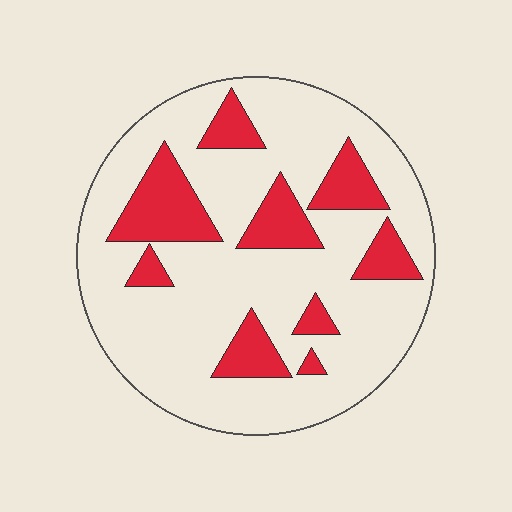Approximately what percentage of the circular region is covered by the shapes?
Approximately 25%.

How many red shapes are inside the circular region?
9.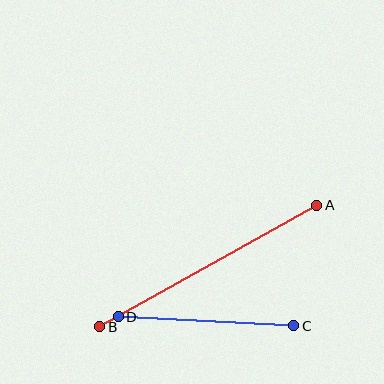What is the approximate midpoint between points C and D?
The midpoint is at approximately (206, 321) pixels.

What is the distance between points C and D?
The distance is approximately 176 pixels.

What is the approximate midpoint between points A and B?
The midpoint is at approximately (208, 266) pixels.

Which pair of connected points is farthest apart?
Points A and B are farthest apart.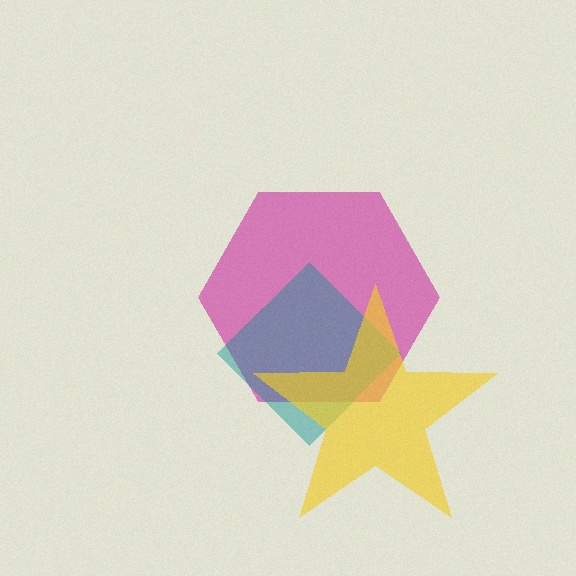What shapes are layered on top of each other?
The layered shapes are: a magenta hexagon, a teal diamond, a yellow star.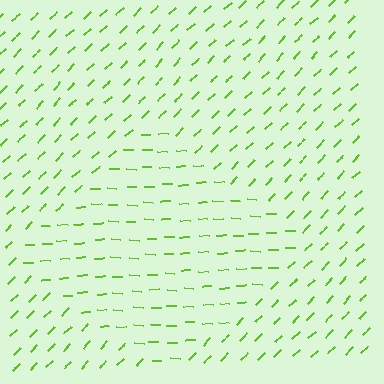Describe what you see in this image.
The image is filled with small lime line segments. A diamond region in the image has lines oriented differently from the surrounding lines, creating a visible texture boundary.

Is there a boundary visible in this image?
Yes, there is a texture boundary formed by a change in line orientation.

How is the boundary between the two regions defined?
The boundary is defined purely by a change in line orientation (approximately 45 degrees difference). All lines are the same color and thickness.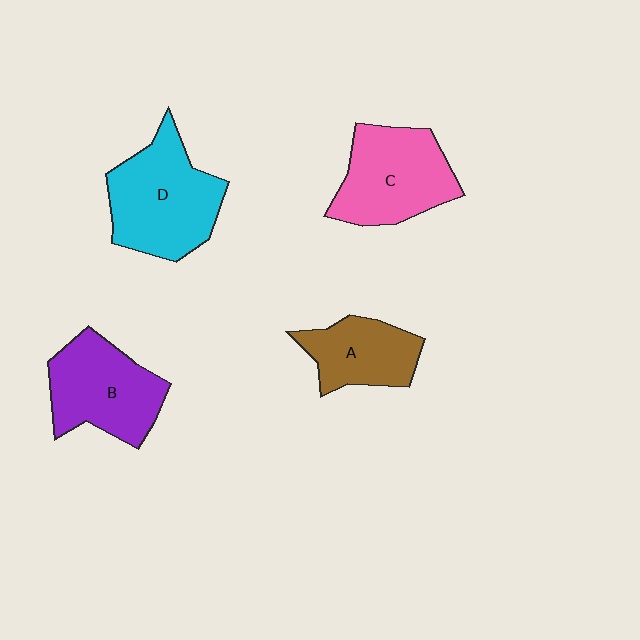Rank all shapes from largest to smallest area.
From largest to smallest: D (cyan), C (pink), B (purple), A (brown).